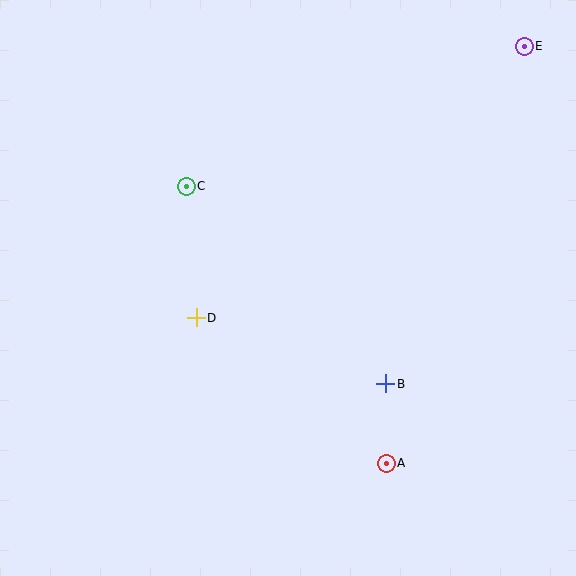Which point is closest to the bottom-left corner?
Point D is closest to the bottom-left corner.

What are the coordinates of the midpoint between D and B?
The midpoint between D and B is at (291, 351).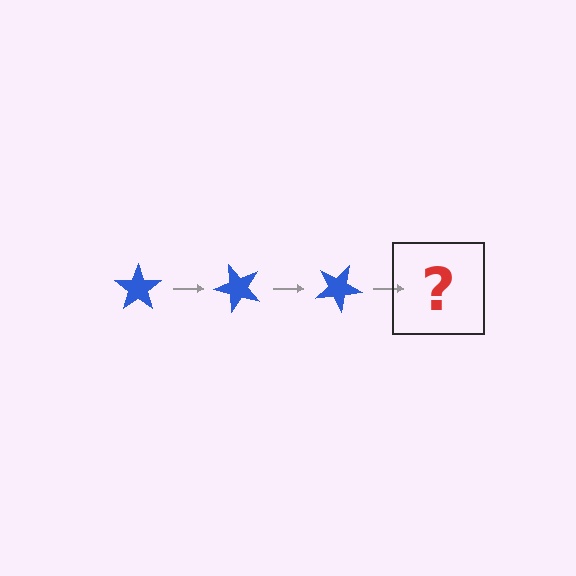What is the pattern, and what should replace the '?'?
The pattern is that the star rotates 50 degrees each step. The '?' should be a blue star rotated 150 degrees.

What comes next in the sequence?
The next element should be a blue star rotated 150 degrees.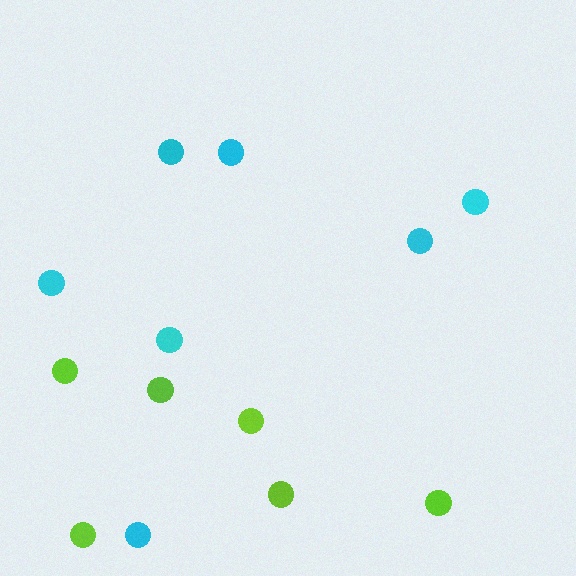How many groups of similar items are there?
There are 2 groups: one group of lime circles (6) and one group of cyan circles (7).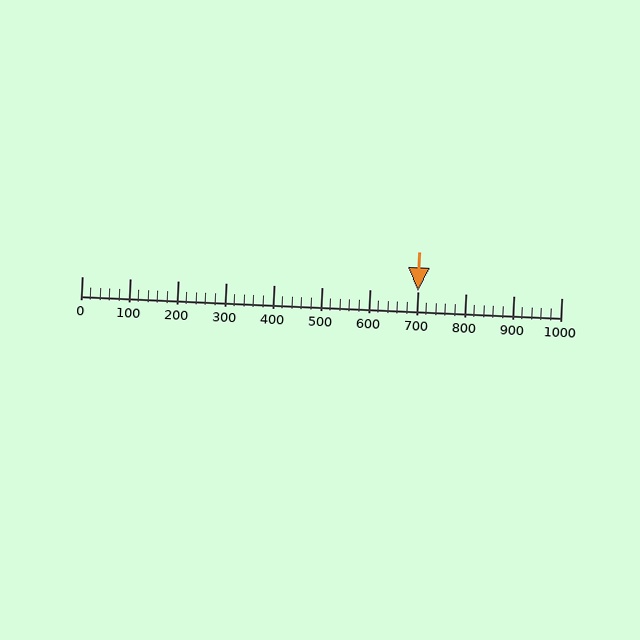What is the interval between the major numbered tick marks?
The major tick marks are spaced 100 units apart.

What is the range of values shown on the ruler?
The ruler shows values from 0 to 1000.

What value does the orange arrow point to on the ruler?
The orange arrow points to approximately 700.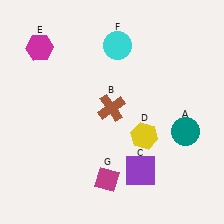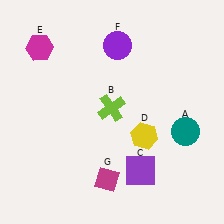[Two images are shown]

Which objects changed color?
B changed from brown to lime. F changed from cyan to purple.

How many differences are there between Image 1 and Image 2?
There are 2 differences between the two images.